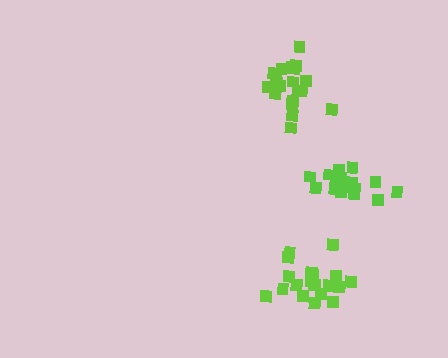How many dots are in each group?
Group 1: 20 dots, Group 2: 20 dots, Group 3: 17 dots (57 total).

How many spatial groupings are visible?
There are 3 spatial groupings.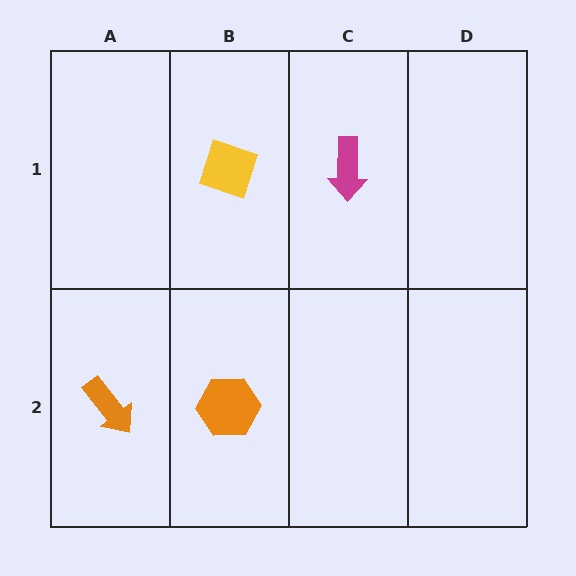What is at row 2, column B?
An orange hexagon.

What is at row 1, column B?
A yellow diamond.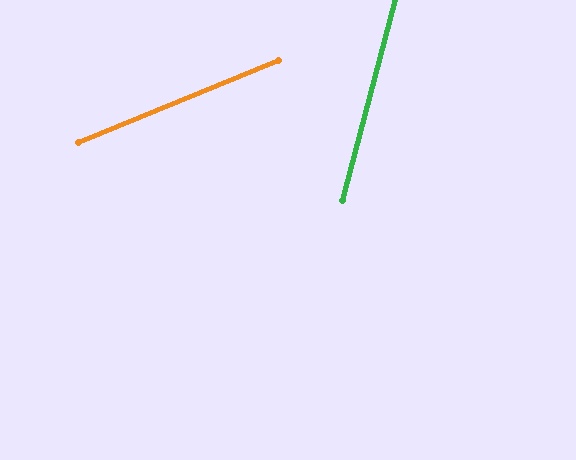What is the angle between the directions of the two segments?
Approximately 53 degrees.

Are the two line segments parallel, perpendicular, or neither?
Neither parallel nor perpendicular — they differ by about 53°.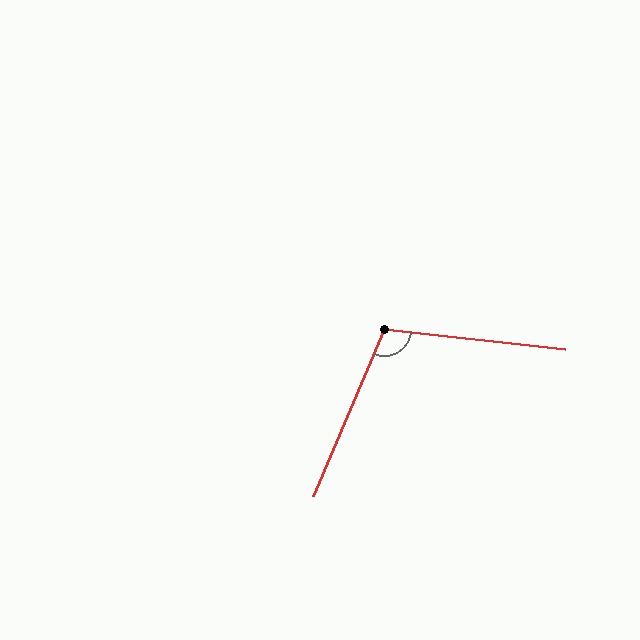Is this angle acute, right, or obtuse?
It is obtuse.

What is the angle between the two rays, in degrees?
Approximately 107 degrees.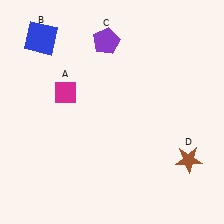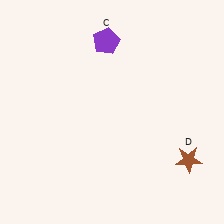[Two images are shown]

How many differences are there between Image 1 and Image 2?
There are 2 differences between the two images.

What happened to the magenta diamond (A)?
The magenta diamond (A) was removed in Image 2. It was in the top-left area of Image 1.